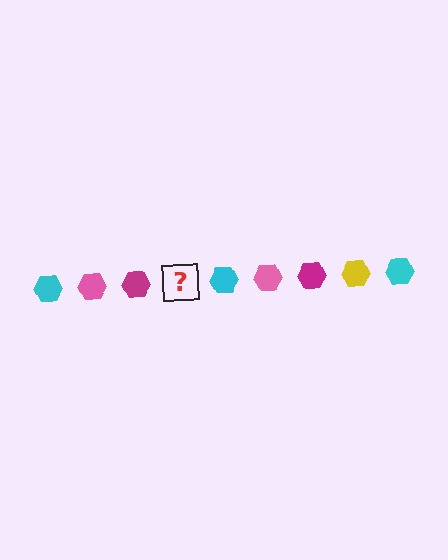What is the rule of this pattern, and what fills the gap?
The rule is that the pattern cycles through cyan, pink, magenta, yellow hexagons. The gap should be filled with a yellow hexagon.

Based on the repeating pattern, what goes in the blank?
The blank should be a yellow hexagon.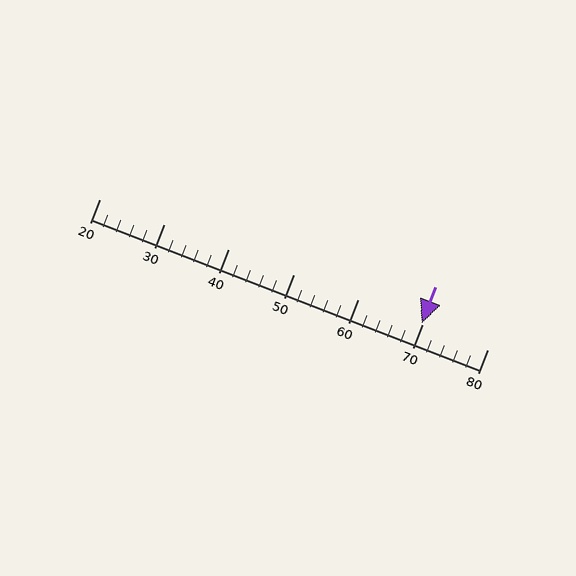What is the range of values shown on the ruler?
The ruler shows values from 20 to 80.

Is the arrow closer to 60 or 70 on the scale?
The arrow is closer to 70.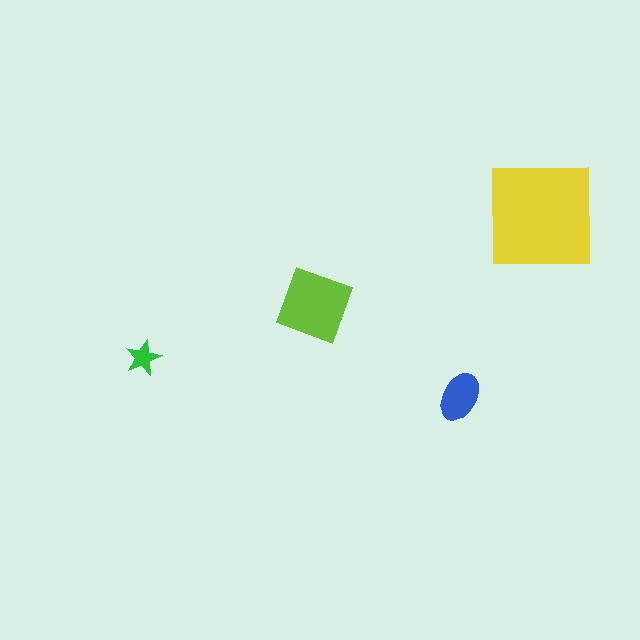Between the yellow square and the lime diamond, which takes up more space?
The yellow square.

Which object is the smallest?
The green star.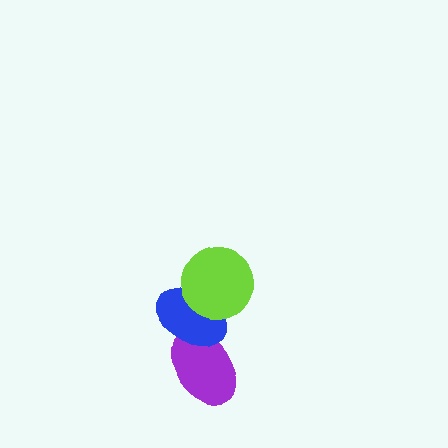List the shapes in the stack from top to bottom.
From top to bottom: the lime circle, the blue ellipse, the purple ellipse.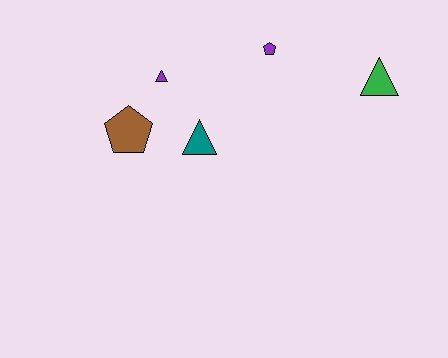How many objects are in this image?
There are 5 objects.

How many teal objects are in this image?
There is 1 teal object.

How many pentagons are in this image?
There are 2 pentagons.